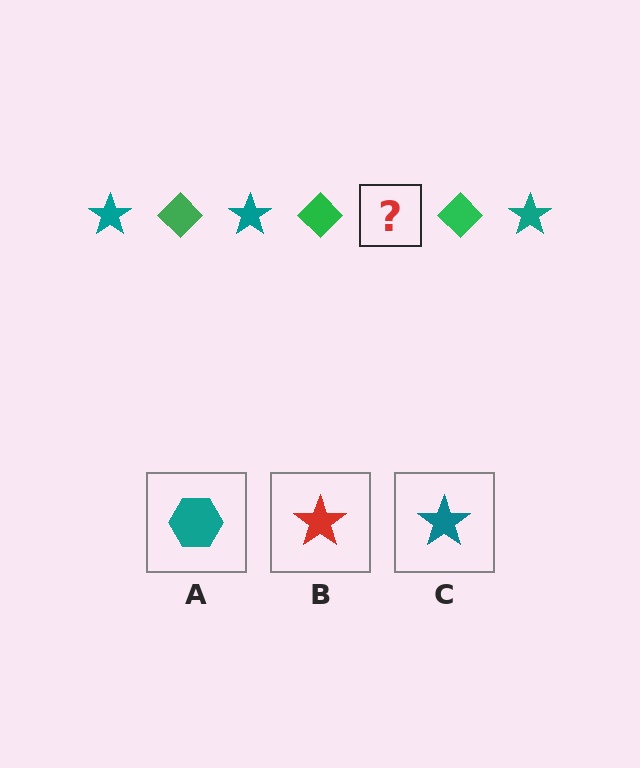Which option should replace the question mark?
Option C.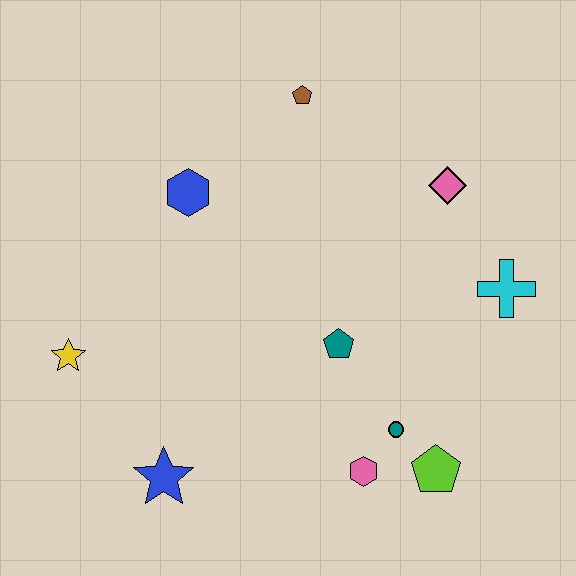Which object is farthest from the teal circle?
The brown pentagon is farthest from the teal circle.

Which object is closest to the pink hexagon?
The teal circle is closest to the pink hexagon.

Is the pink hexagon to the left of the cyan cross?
Yes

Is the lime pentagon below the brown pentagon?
Yes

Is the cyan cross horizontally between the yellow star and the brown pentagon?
No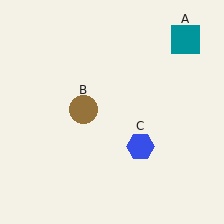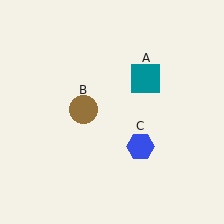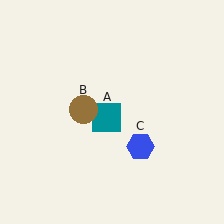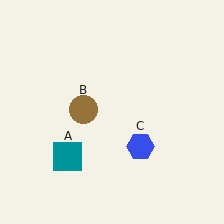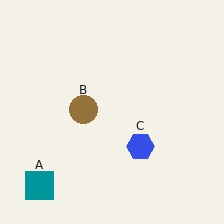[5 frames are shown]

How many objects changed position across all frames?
1 object changed position: teal square (object A).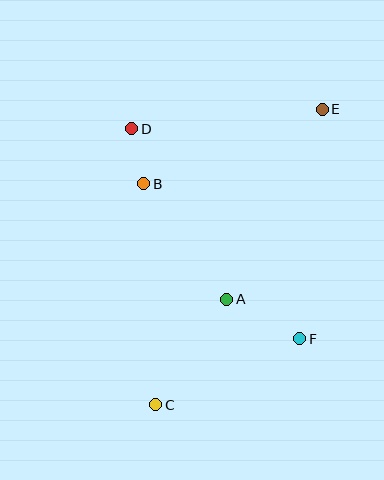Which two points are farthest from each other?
Points C and E are farthest from each other.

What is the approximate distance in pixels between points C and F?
The distance between C and F is approximately 159 pixels.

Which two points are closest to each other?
Points B and D are closest to each other.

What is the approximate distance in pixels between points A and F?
The distance between A and F is approximately 83 pixels.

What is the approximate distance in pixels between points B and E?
The distance between B and E is approximately 193 pixels.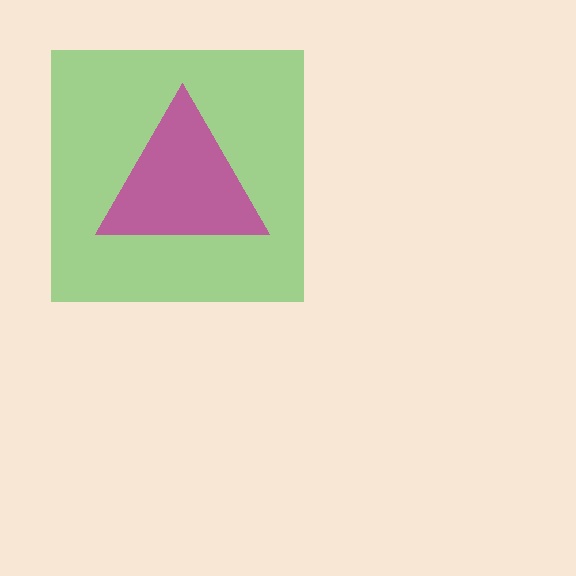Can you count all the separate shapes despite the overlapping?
Yes, there are 2 separate shapes.